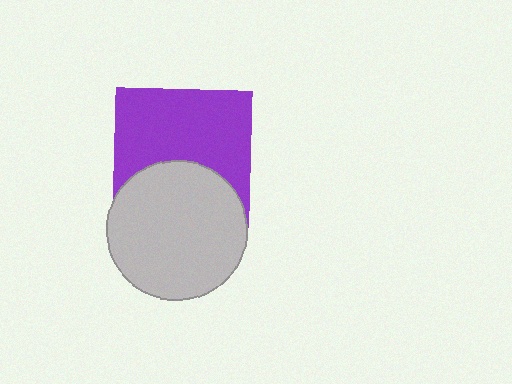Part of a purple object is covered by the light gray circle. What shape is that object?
It is a square.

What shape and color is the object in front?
The object in front is a light gray circle.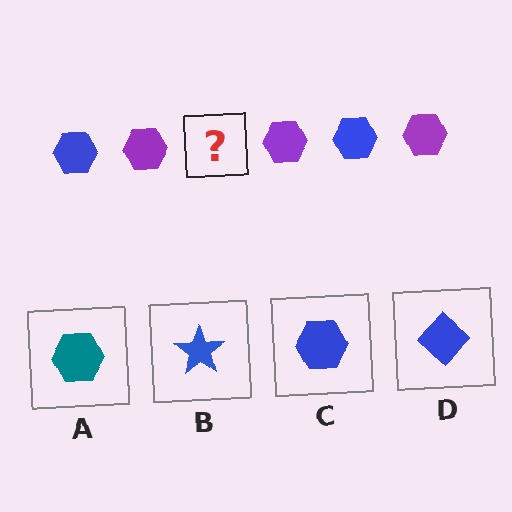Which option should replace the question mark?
Option C.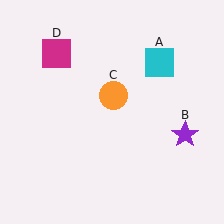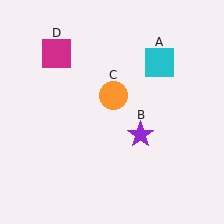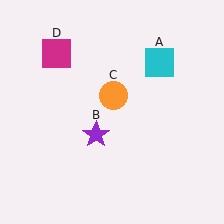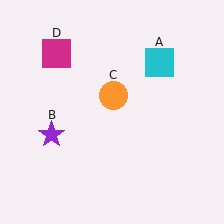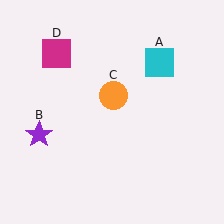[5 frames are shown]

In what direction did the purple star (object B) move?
The purple star (object B) moved left.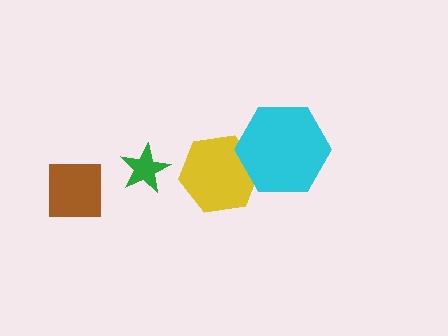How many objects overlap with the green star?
0 objects overlap with the green star.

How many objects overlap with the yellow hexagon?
1 object overlaps with the yellow hexagon.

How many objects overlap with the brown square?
0 objects overlap with the brown square.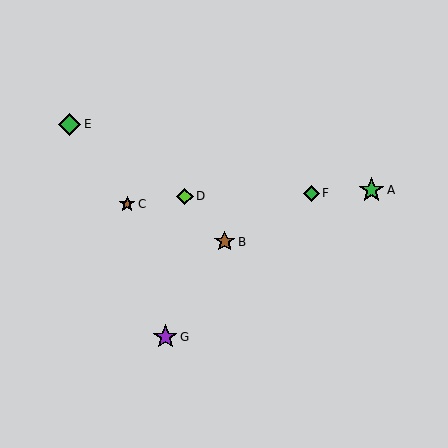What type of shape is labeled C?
Shape C is a brown star.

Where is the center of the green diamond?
The center of the green diamond is at (311, 193).